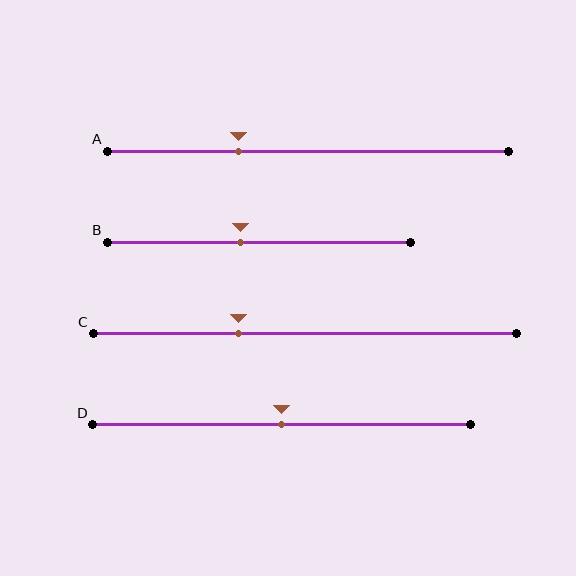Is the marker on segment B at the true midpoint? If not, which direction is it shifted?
No, the marker on segment B is shifted to the left by about 6% of the segment length.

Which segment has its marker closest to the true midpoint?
Segment D has its marker closest to the true midpoint.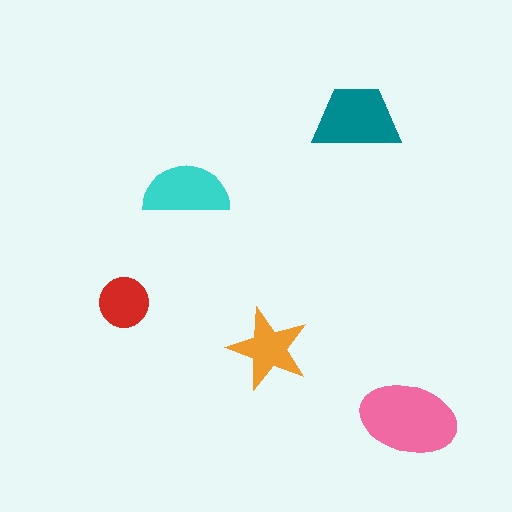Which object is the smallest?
The red circle.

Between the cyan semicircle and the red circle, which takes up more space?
The cyan semicircle.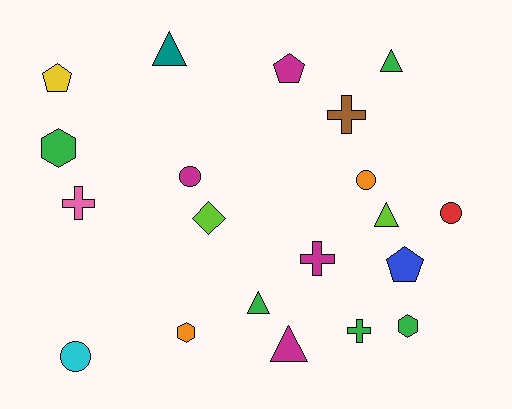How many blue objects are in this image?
There is 1 blue object.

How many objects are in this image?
There are 20 objects.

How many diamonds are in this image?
There is 1 diamond.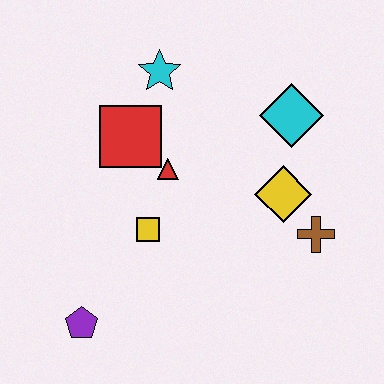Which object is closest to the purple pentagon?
The yellow square is closest to the purple pentagon.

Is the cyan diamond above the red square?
Yes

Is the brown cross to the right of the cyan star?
Yes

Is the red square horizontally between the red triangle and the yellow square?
No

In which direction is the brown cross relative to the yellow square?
The brown cross is to the right of the yellow square.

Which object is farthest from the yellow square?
The cyan diamond is farthest from the yellow square.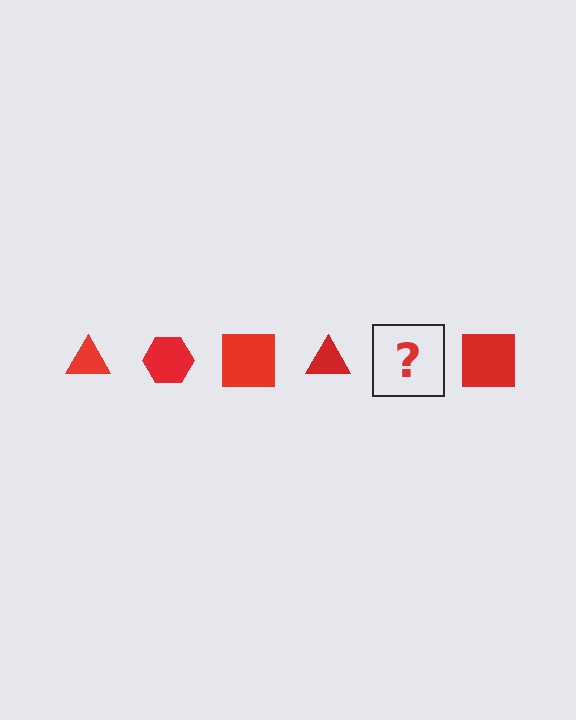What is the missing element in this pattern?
The missing element is a red hexagon.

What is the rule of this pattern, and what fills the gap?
The rule is that the pattern cycles through triangle, hexagon, square shapes in red. The gap should be filled with a red hexagon.